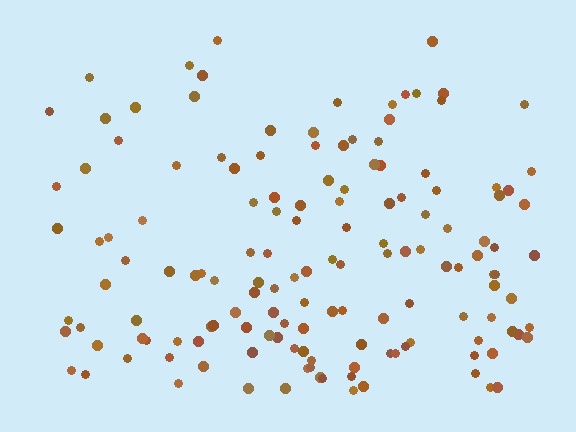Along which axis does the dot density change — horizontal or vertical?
Vertical.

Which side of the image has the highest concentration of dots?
The bottom.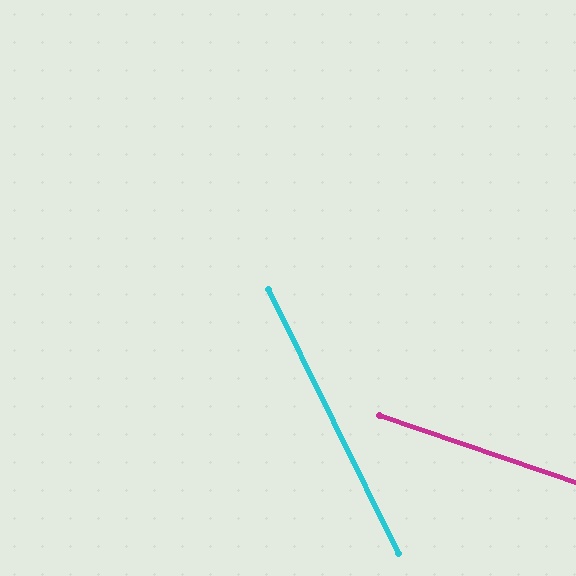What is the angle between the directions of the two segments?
Approximately 45 degrees.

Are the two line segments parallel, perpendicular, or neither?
Neither parallel nor perpendicular — they differ by about 45°.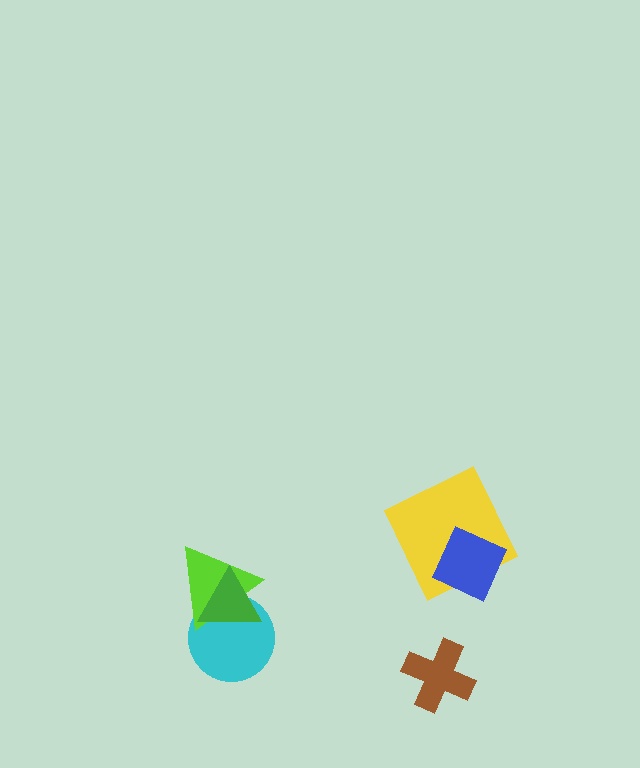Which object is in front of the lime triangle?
The green triangle is in front of the lime triangle.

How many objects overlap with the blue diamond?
1 object overlaps with the blue diamond.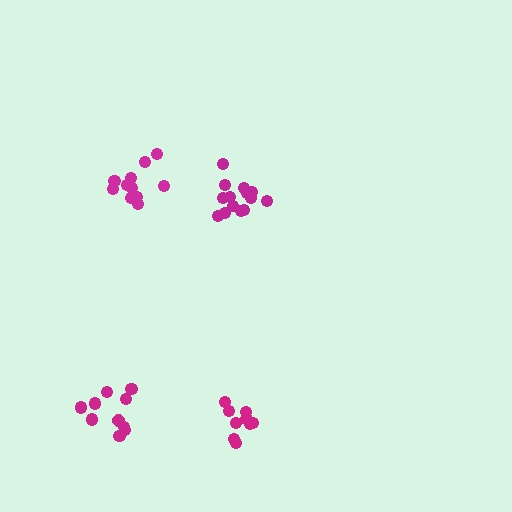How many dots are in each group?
Group 1: 10 dots, Group 2: 11 dots, Group 3: 9 dots, Group 4: 14 dots (44 total).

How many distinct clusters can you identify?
There are 4 distinct clusters.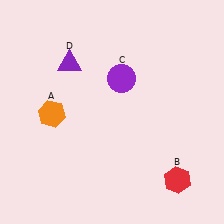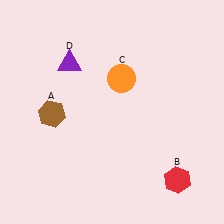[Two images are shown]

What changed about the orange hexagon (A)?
In Image 1, A is orange. In Image 2, it changed to brown.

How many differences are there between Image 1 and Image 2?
There are 2 differences between the two images.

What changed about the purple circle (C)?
In Image 1, C is purple. In Image 2, it changed to orange.